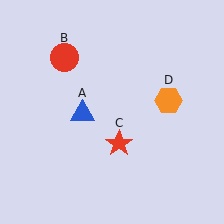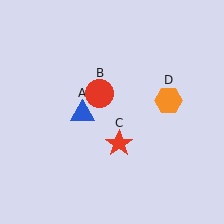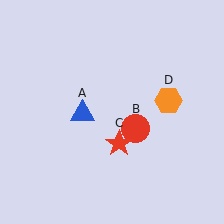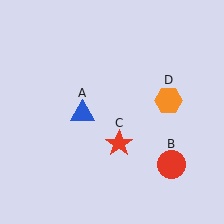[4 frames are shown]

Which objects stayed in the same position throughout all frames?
Blue triangle (object A) and red star (object C) and orange hexagon (object D) remained stationary.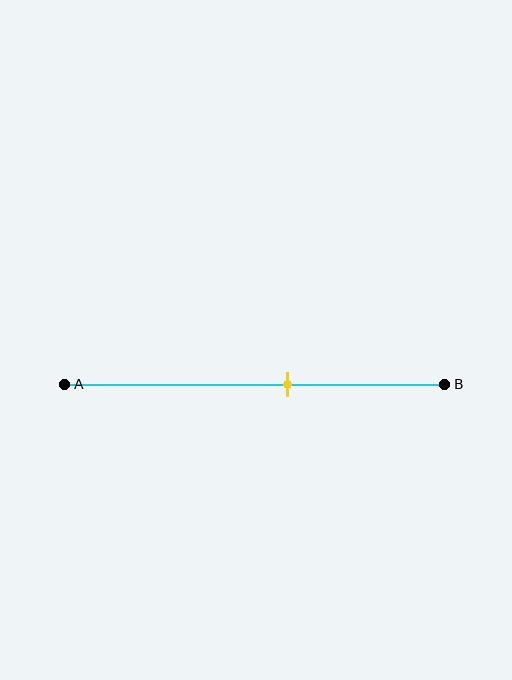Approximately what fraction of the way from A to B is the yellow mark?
The yellow mark is approximately 60% of the way from A to B.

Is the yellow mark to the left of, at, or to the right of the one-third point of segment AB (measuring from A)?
The yellow mark is to the right of the one-third point of segment AB.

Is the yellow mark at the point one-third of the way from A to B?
No, the mark is at about 60% from A, not at the 33% one-third point.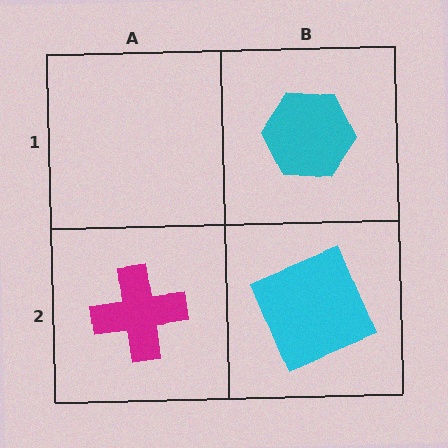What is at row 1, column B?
A cyan hexagon.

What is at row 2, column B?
A cyan square.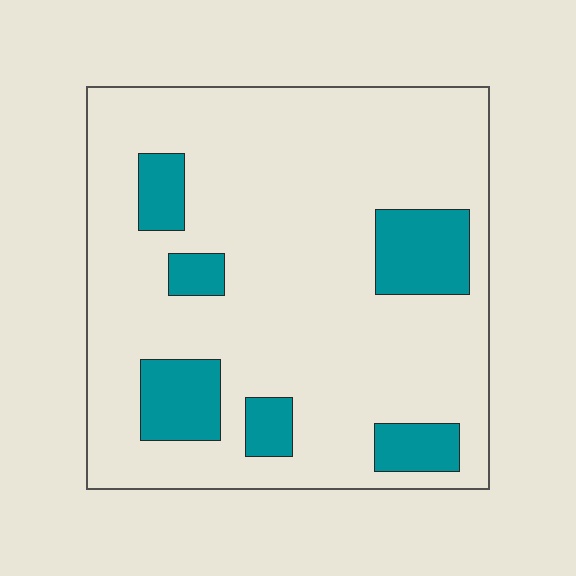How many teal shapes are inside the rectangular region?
6.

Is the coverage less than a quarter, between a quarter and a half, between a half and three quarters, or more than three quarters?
Less than a quarter.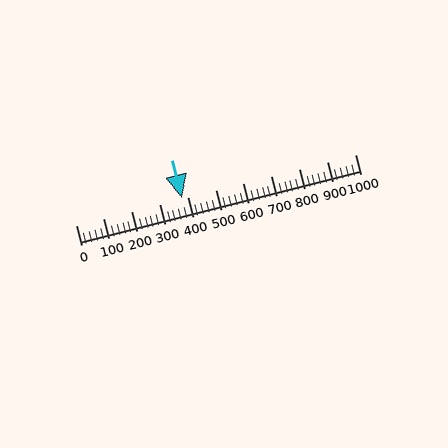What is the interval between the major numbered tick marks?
The major tick marks are spaced 100 units apart.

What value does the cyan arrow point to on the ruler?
The cyan arrow points to approximately 380.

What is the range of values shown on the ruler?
The ruler shows values from 0 to 1000.